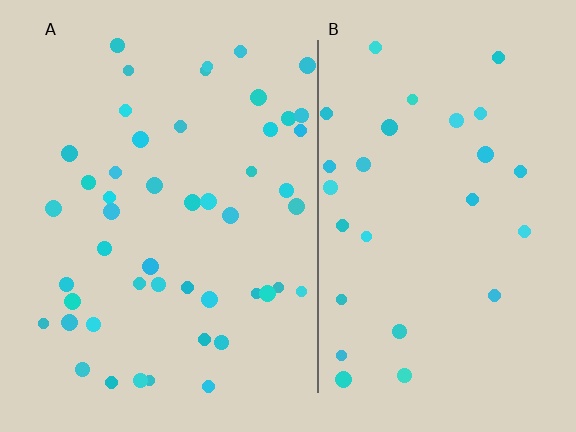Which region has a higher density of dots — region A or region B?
A (the left).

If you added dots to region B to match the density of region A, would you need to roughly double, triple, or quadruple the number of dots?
Approximately double.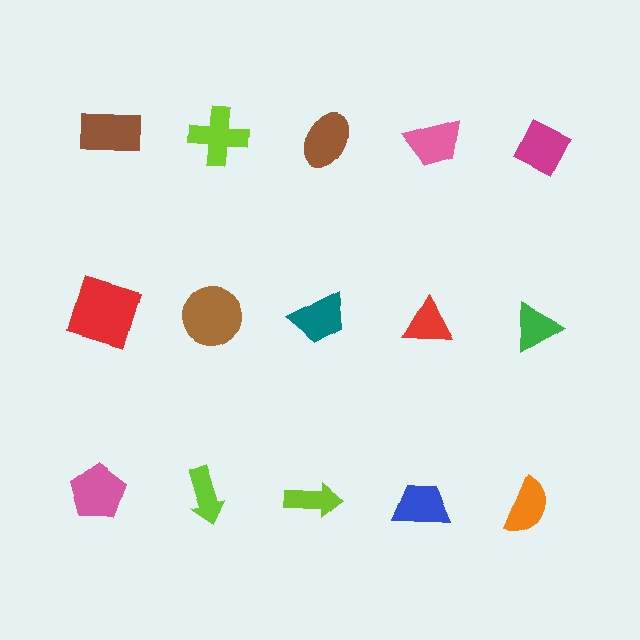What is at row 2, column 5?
A green triangle.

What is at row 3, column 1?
A pink pentagon.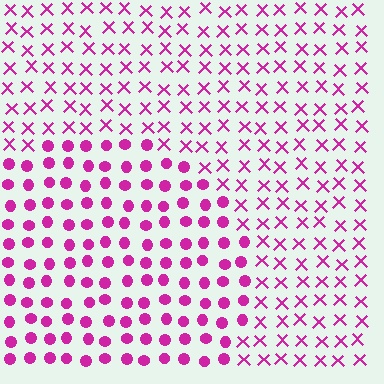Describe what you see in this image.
The image is filled with small magenta elements arranged in a uniform grid. A circle-shaped region contains circles, while the surrounding area contains X marks. The boundary is defined purely by the change in element shape.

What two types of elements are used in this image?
The image uses circles inside the circle region and X marks outside it.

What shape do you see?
I see a circle.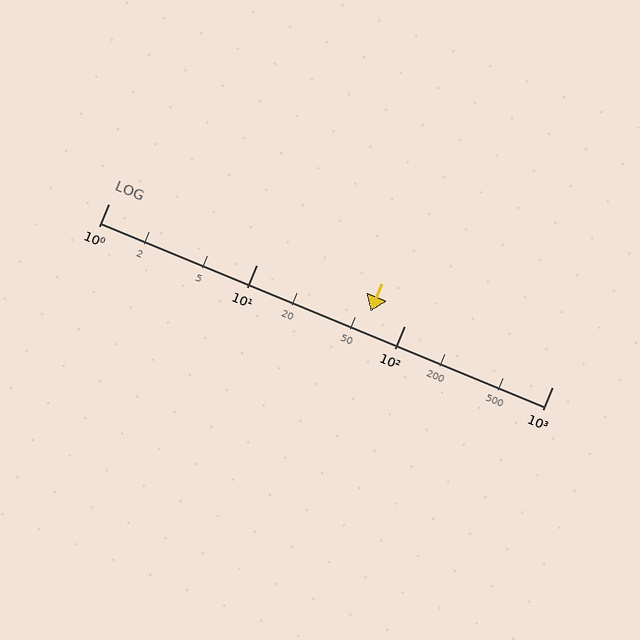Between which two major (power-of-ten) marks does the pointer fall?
The pointer is between 10 and 100.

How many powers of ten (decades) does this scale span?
The scale spans 3 decades, from 1 to 1000.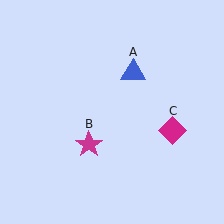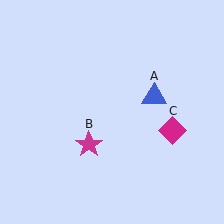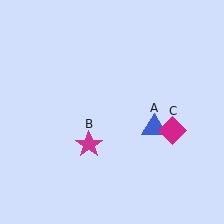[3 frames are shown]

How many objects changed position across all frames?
1 object changed position: blue triangle (object A).